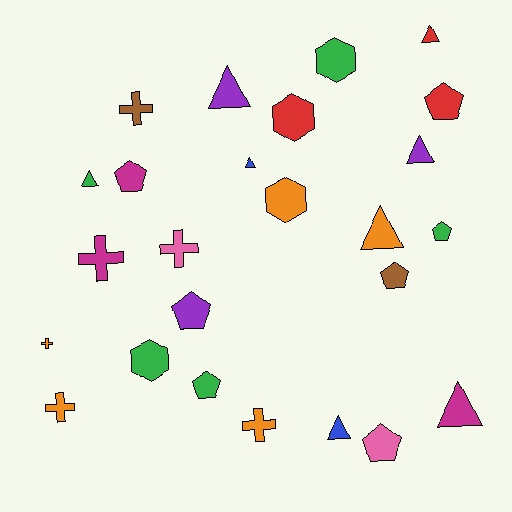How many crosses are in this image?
There are 6 crosses.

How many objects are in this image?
There are 25 objects.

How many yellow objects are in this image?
There are no yellow objects.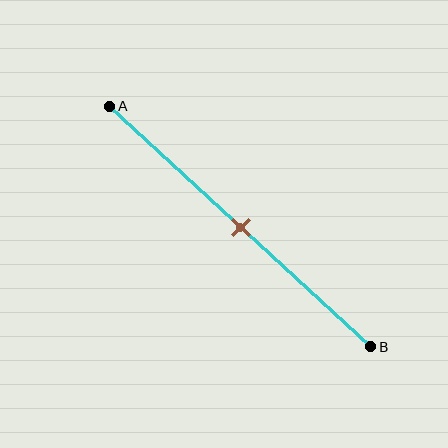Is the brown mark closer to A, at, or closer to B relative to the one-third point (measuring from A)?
The brown mark is closer to point B than the one-third point of segment AB.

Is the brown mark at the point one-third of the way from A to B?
No, the mark is at about 50% from A, not at the 33% one-third point.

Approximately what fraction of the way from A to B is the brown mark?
The brown mark is approximately 50% of the way from A to B.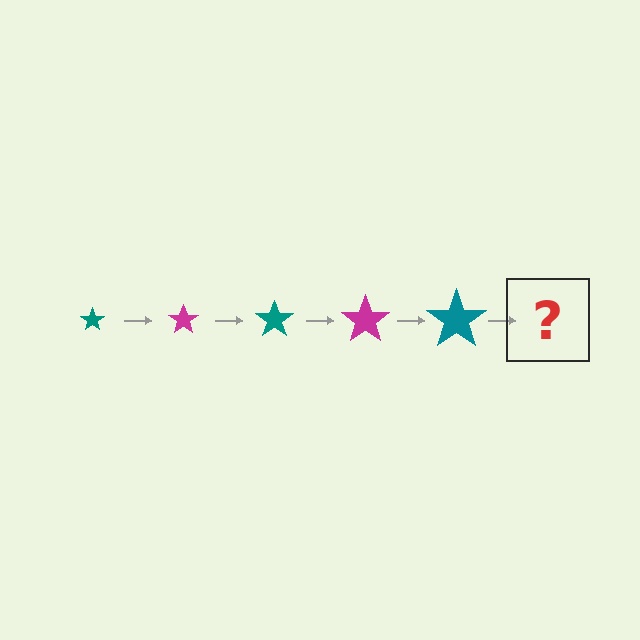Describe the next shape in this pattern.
It should be a magenta star, larger than the previous one.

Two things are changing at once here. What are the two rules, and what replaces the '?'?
The two rules are that the star grows larger each step and the color cycles through teal and magenta. The '?' should be a magenta star, larger than the previous one.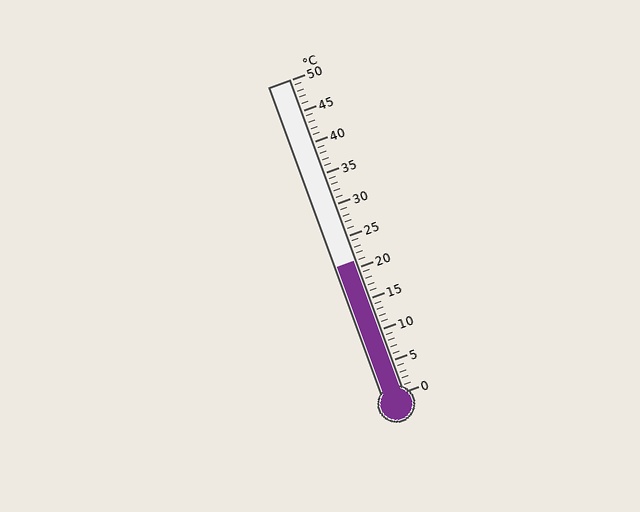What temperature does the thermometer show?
The thermometer shows approximately 21°C.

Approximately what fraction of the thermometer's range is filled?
The thermometer is filled to approximately 40% of its range.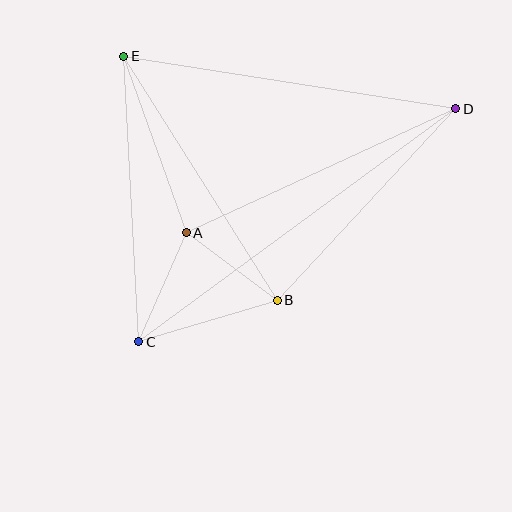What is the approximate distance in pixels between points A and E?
The distance between A and E is approximately 187 pixels.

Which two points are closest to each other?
Points A and B are closest to each other.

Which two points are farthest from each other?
Points C and D are farthest from each other.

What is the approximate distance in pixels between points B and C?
The distance between B and C is approximately 145 pixels.